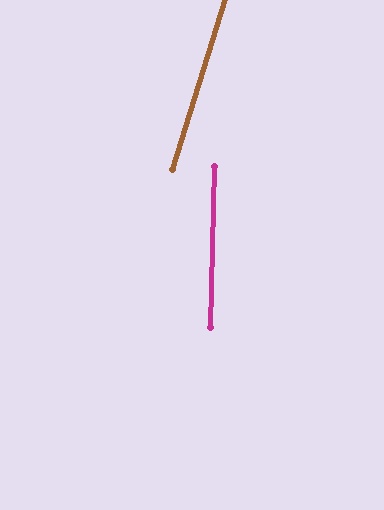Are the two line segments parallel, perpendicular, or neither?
Neither parallel nor perpendicular — they differ by about 16°.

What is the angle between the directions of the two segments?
Approximately 16 degrees.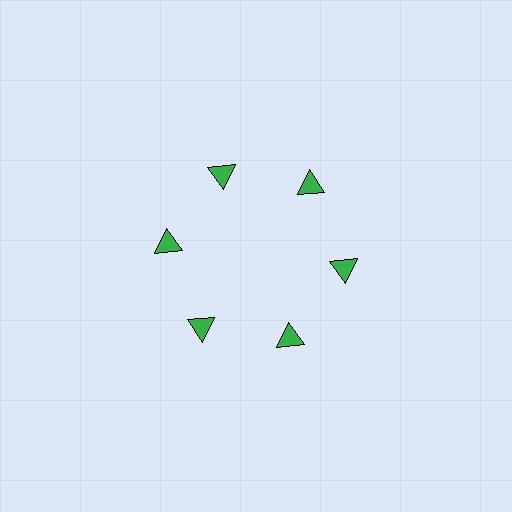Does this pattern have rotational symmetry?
Yes, this pattern has 6-fold rotational symmetry. It looks the same after rotating 60 degrees around the center.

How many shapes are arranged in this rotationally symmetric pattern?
There are 6 shapes, arranged in 6 groups of 1.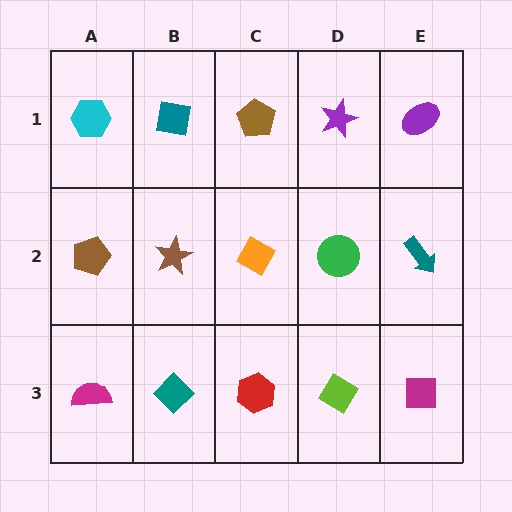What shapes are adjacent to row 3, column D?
A green circle (row 2, column D), a red hexagon (row 3, column C), a magenta square (row 3, column E).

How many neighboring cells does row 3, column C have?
3.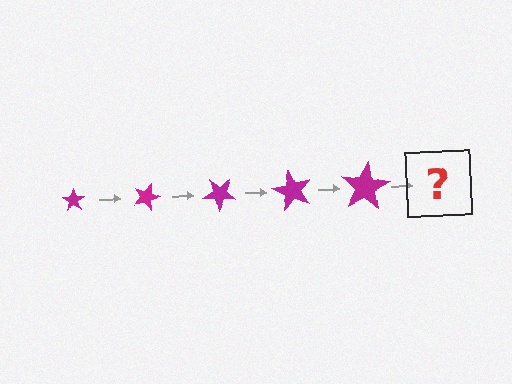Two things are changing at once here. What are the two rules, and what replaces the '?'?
The two rules are that the star grows larger each step and it rotates 20 degrees each step. The '?' should be a star, larger than the previous one and rotated 100 degrees from the start.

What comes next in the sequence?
The next element should be a star, larger than the previous one and rotated 100 degrees from the start.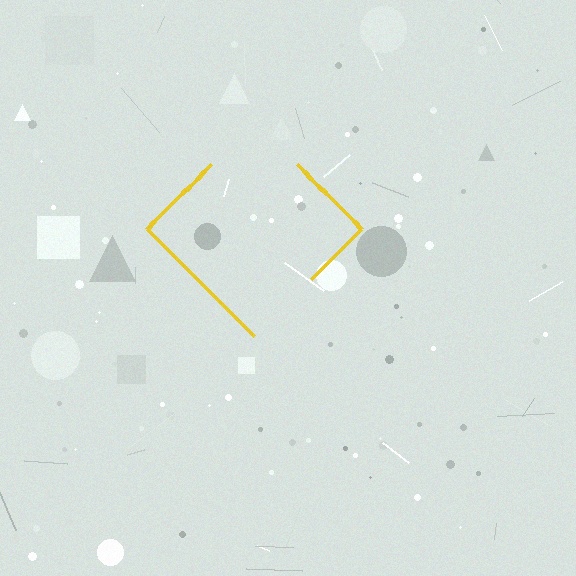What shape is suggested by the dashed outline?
The dashed outline suggests a diamond.